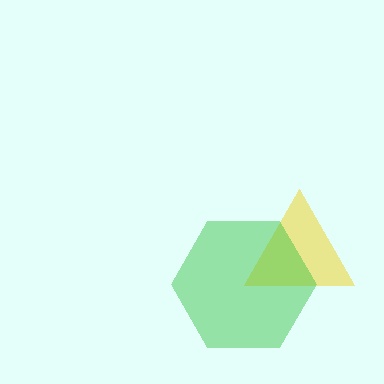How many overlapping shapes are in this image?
There are 2 overlapping shapes in the image.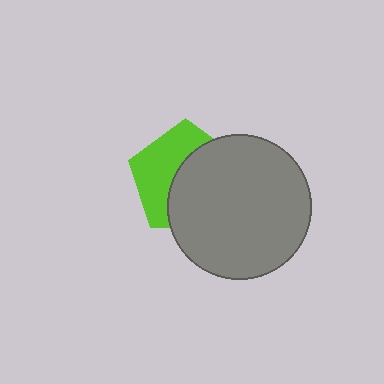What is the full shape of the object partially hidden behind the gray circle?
The partially hidden object is a lime pentagon.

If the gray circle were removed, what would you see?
You would see the complete lime pentagon.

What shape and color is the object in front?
The object in front is a gray circle.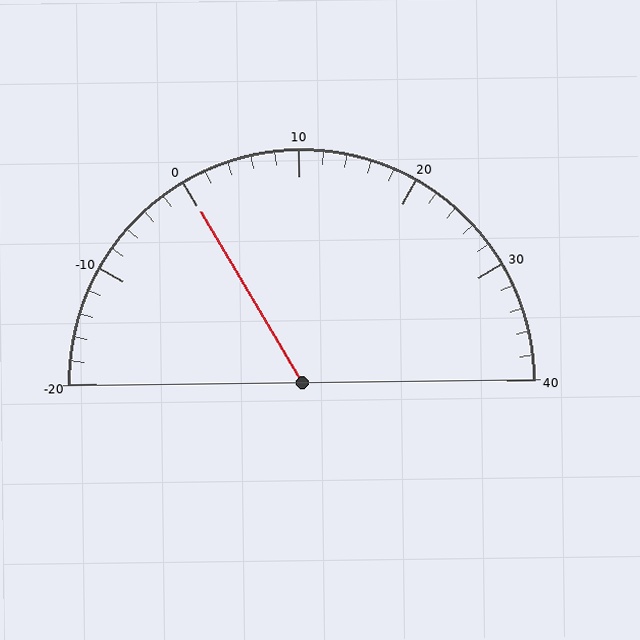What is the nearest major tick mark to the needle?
The nearest major tick mark is 0.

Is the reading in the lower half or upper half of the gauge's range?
The reading is in the lower half of the range (-20 to 40).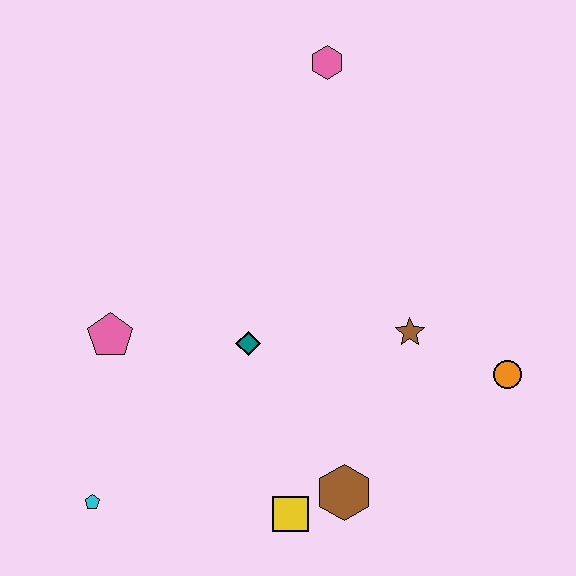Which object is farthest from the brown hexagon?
The pink hexagon is farthest from the brown hexagon.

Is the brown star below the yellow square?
No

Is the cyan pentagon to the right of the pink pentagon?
No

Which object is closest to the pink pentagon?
The teal diamond is closest to the pink pentagon.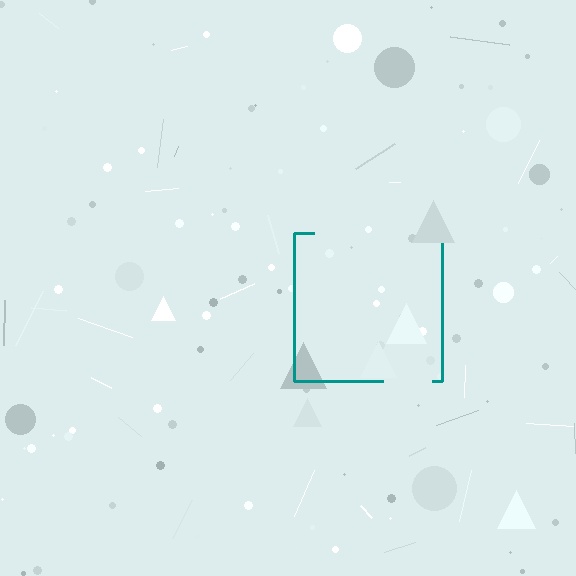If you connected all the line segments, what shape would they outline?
They would outline a square.